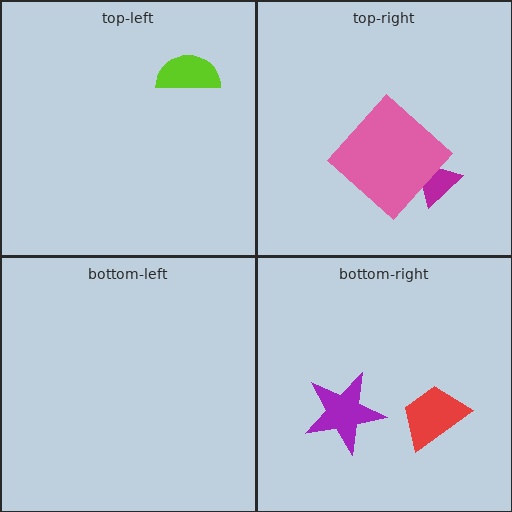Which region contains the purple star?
The bottom-right region.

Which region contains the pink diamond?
The top-right region.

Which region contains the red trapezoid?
The bottom-right region.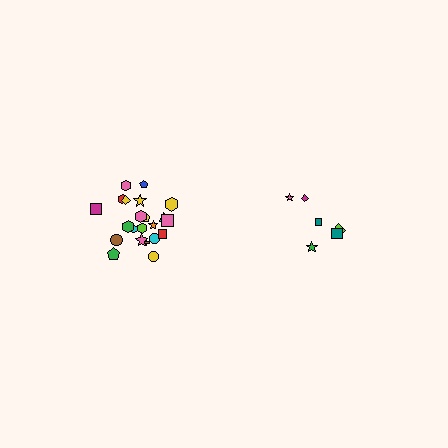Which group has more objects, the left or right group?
The left group.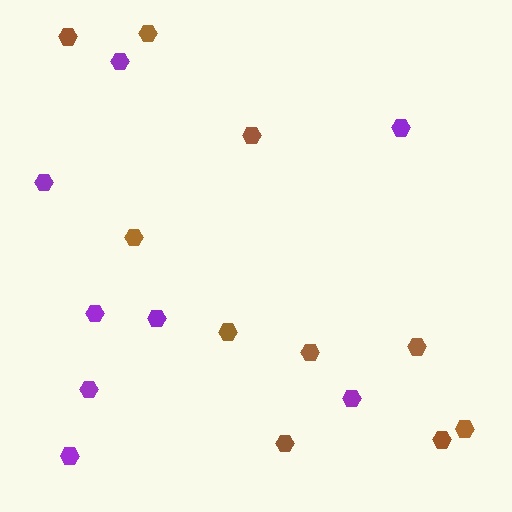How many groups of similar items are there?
There are 2 groups: one group of brown hexagons (10) and one group of purple hexagons (8).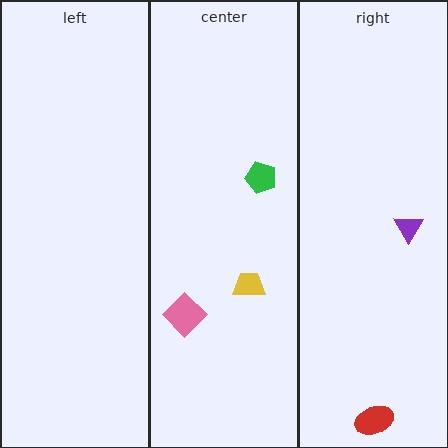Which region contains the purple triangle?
The right region.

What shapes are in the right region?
The purple triangle, the red ellipse.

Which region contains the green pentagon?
The center region.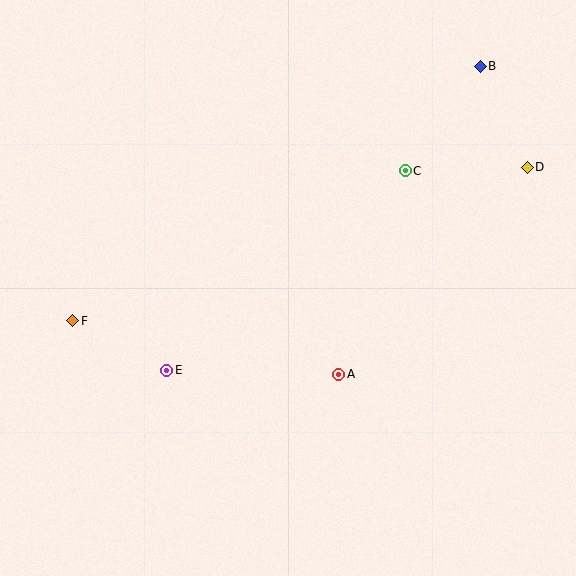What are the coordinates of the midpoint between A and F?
The midpoint between A and F is at (206, 348).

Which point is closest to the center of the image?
Point A at (339, 374) is closest to the center.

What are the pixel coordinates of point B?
Point B is at (480, 66).